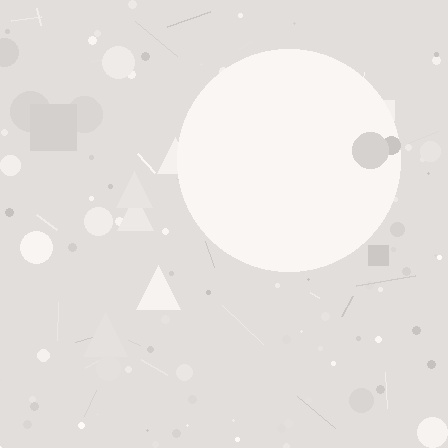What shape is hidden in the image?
A circle is hidden in the image.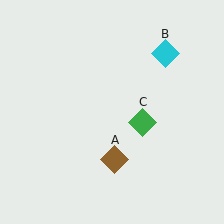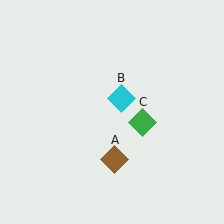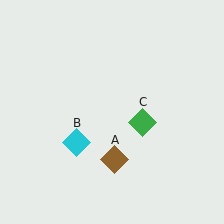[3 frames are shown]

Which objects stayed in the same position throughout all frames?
Brown diamond (object A) and green diamond (object C) remained stationary.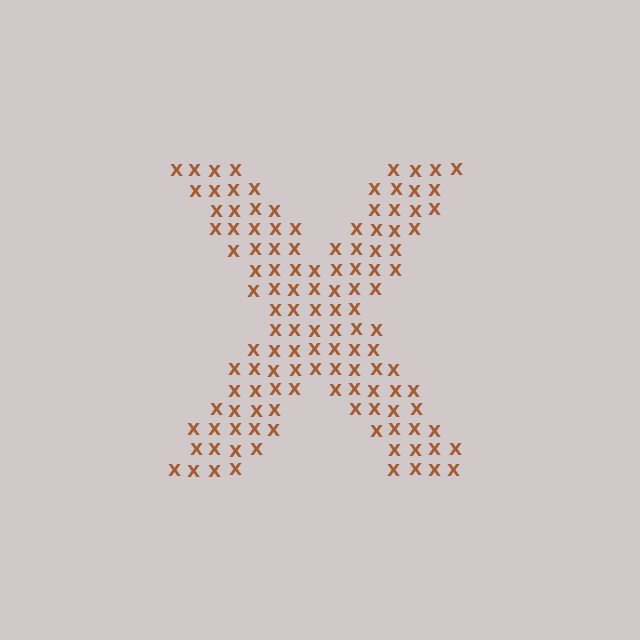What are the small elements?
The small elements are letter X's.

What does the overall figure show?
The overall figure shows the letter X.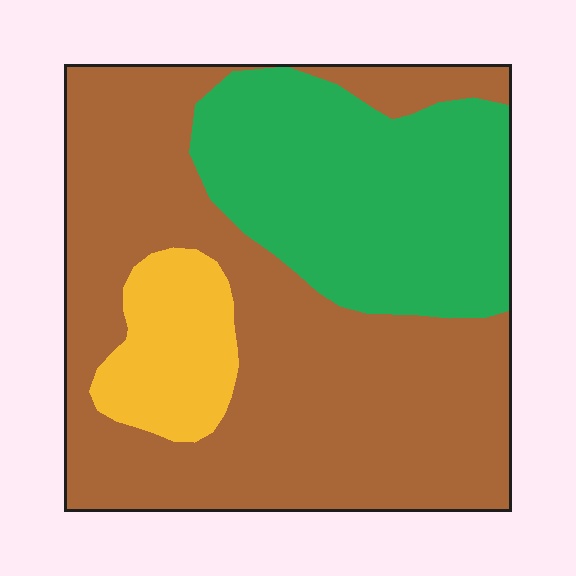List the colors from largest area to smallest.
From largest to smallest: brown, green, yellow.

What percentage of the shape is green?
Green covers around 30% of the shape.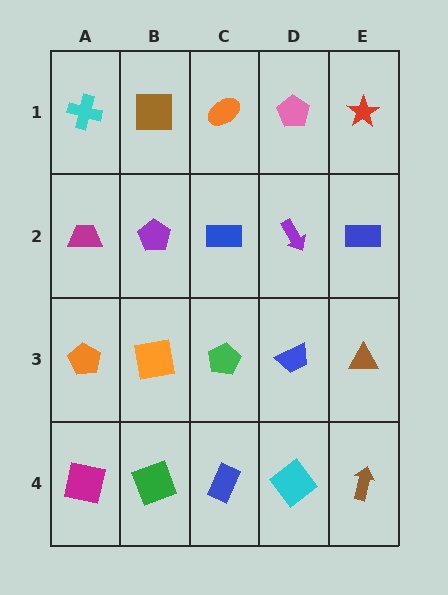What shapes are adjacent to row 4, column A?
An orange pentagon (row 3, column A), a green square (row 4, column B).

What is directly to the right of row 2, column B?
A blue rectangle.